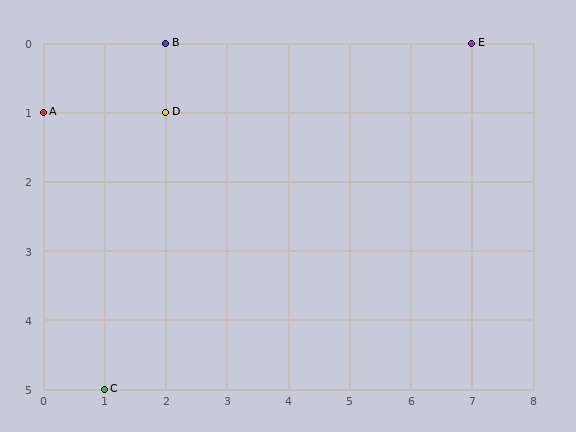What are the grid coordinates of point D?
Point D is at grid coordinates (2, 1).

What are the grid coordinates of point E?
Point E is at grid coordinates (7, 0).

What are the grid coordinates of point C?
Point C is at grid coordinates (1, 5).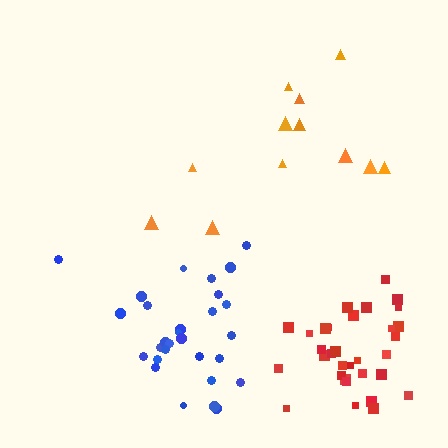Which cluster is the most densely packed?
Red.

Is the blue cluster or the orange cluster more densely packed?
Blue.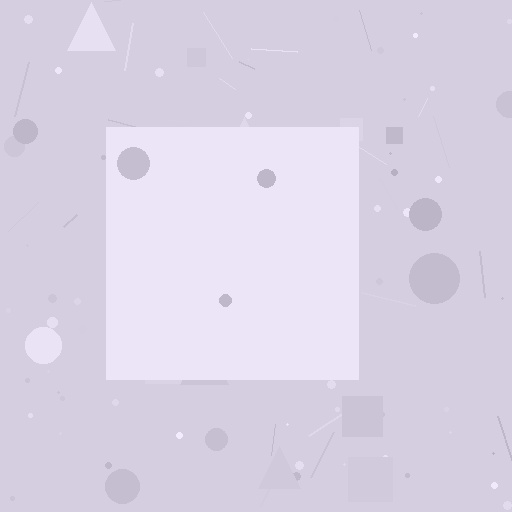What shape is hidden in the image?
A square is hidden in the image.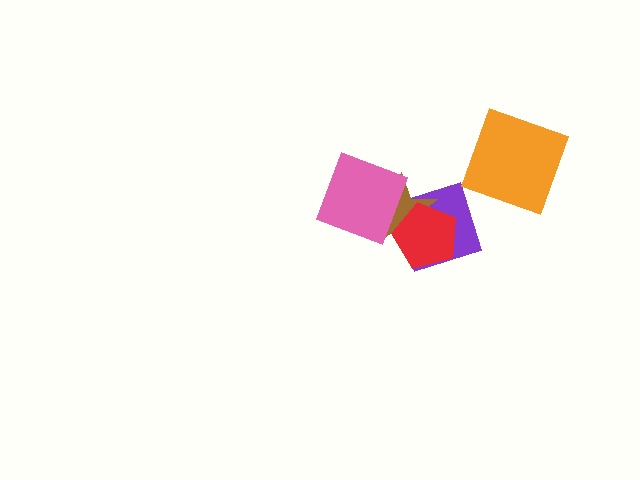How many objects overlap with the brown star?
3 objects overlap with the brown star.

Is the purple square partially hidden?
Yes, it is partially covered by another shape.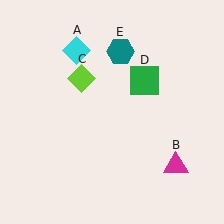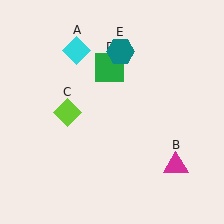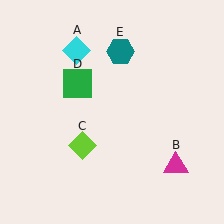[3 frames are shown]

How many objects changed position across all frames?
2 objects changed position: lime diamond (object C), green square (object D).